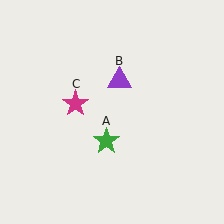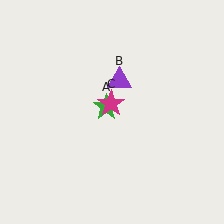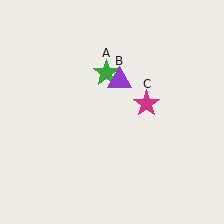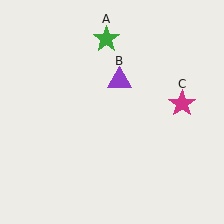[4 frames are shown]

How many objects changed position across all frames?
2 objects changed position: green star (object A), magenta star (object C).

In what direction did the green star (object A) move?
The green star (object A) moved up.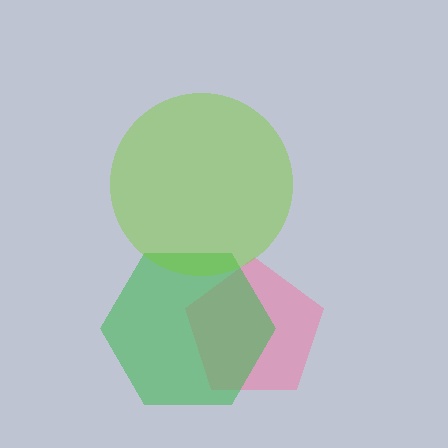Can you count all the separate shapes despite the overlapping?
Yes, there are 3 separate shapes.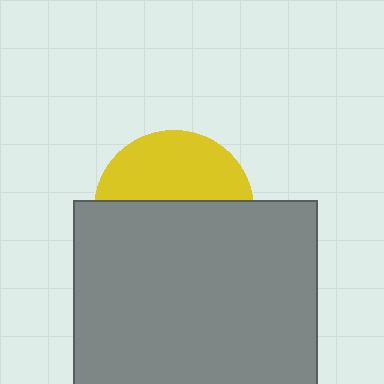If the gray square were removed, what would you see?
You would see the complete yellow circle.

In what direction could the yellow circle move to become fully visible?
The yellow circle could move up. That would shift it out from behind the gray square entirely.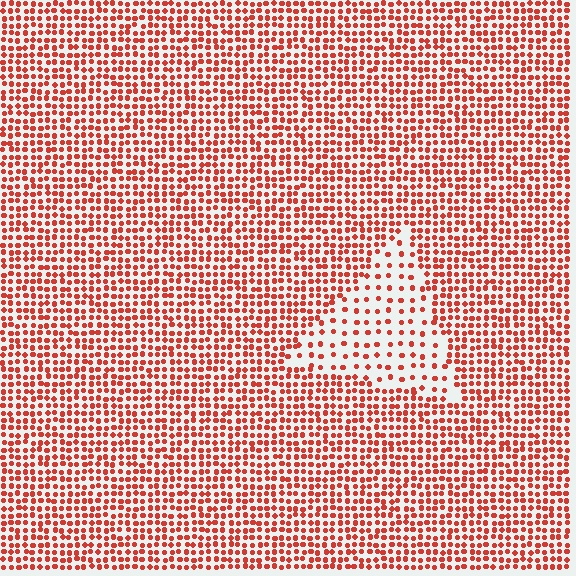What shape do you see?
I see a triangle.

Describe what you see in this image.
The image contains small red elements arranged at two different densities. A triangle-shaped region is visible where the elements are less densely packed than the surrounding area.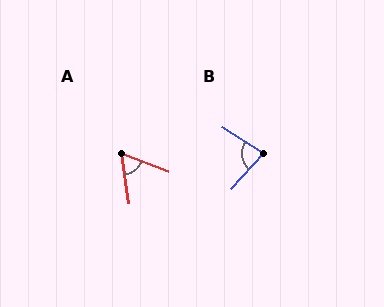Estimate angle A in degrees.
Approximately 61 degrees.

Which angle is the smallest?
A, at approximately 61 degrees.